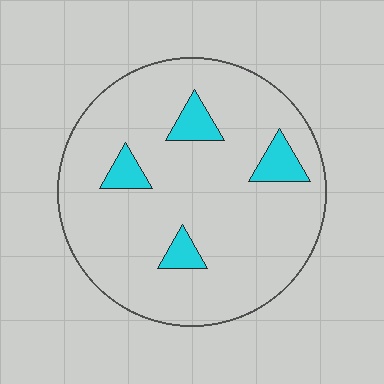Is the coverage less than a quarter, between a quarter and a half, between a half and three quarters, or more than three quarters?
Less than a quarter.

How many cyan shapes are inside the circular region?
4.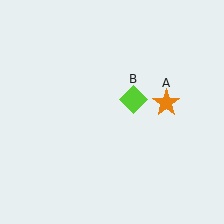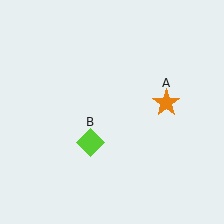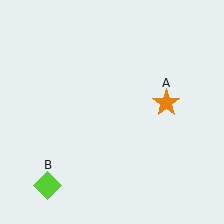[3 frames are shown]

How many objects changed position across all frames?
1 object changed position: lime diamond (object B).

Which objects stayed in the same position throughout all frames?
Orange star (object A) remained stationary.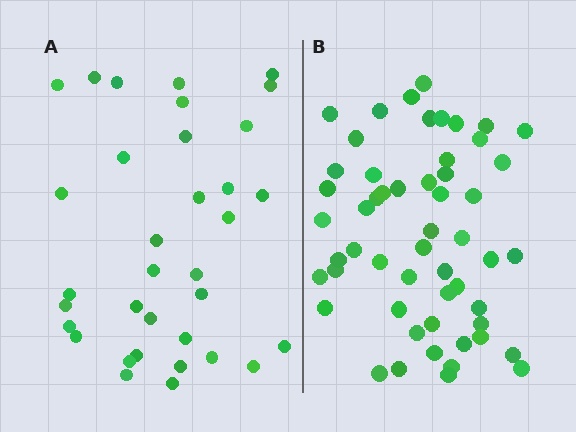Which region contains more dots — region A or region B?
Region B (the right region) has more dots.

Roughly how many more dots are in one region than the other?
Region B has approximately 20 more dots than region A.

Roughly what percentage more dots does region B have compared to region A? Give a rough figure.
About 60% more.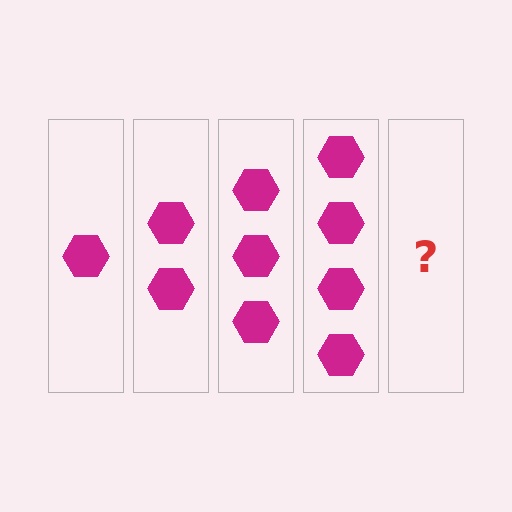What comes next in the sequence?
The next element should be 5 hexagons.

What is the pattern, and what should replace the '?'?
The pattern is that each step adds one more hexagon. The '?' should be 5 hexagons.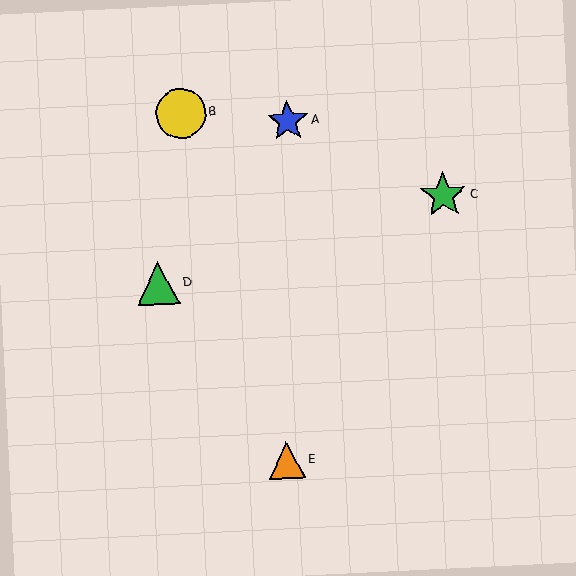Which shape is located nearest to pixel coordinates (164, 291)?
The green triangle (labeled D) at (158, 283) is nearest to that location.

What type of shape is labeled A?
Shape A is a blue star.